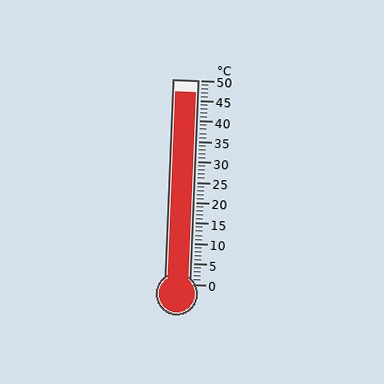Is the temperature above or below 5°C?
The temperature is above 5°C.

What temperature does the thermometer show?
The thermometer shows approximately 47°C.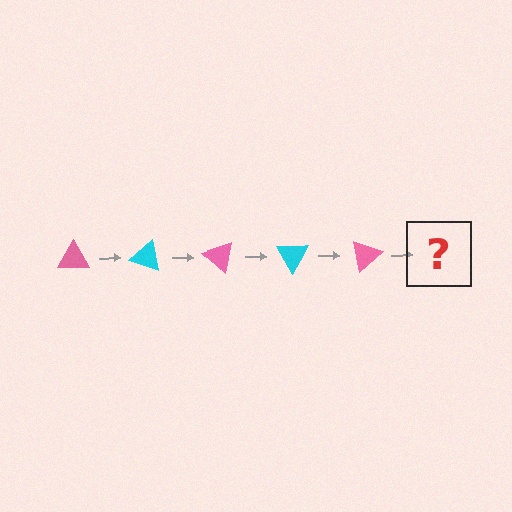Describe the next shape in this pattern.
It should be a cyan triangle, rotated 100 degrees from the start.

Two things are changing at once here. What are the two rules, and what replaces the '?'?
The two rules are that it rotates 20 degrees each step and the color cycles through pink and cyan. The '?' should be a cyan triangle, rotated 100 degrees from the start.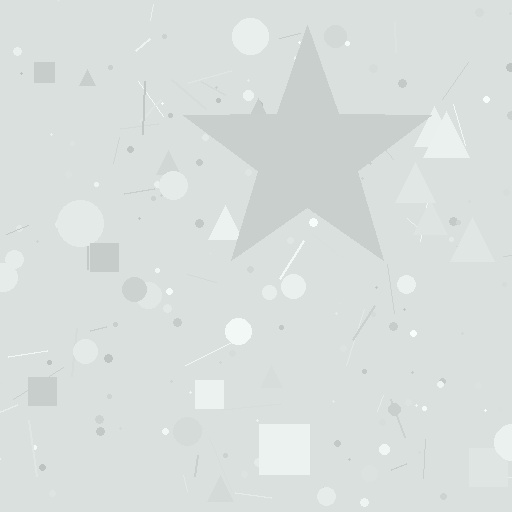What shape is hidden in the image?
A star is hidden in the image.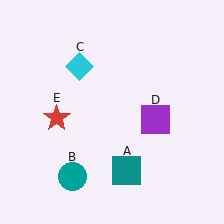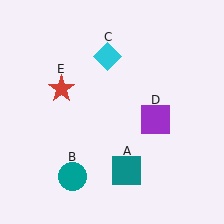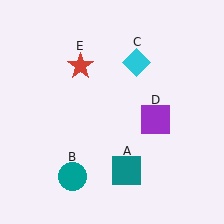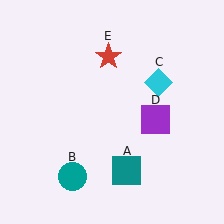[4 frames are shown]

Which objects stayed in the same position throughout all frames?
Teal square (object A) and teal circle (object B) and purple square (object D) remained stationary.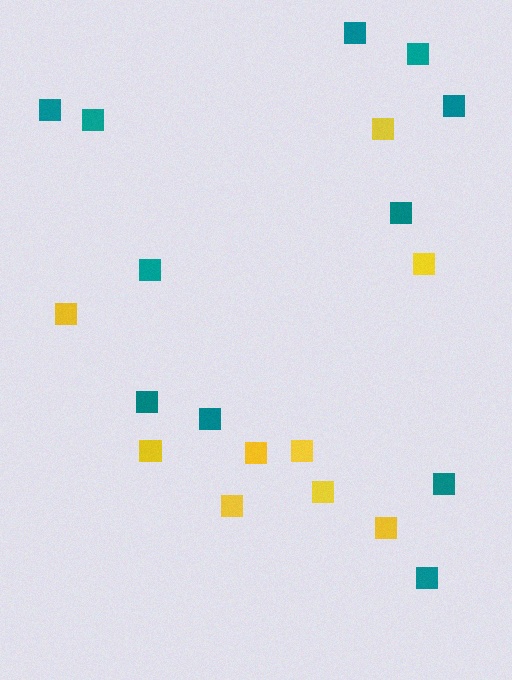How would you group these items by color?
There are 2 groups: one group of teal squares (11) and one group of yellow squares (9).